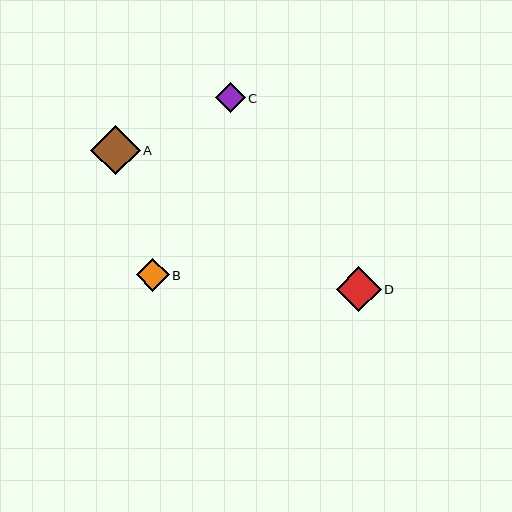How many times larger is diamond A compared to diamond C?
Diamond A is approximately 1.7 times the size of diamond C.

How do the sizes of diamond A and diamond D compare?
Diamond A and diamond D are approximately the same size.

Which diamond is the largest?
Diamond A is the largest with a size of approximately 49 pixels.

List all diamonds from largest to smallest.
From largest to smallest: A, D, B, C.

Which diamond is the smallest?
Diamond C is the smallest with a size of approximately 29 pixels.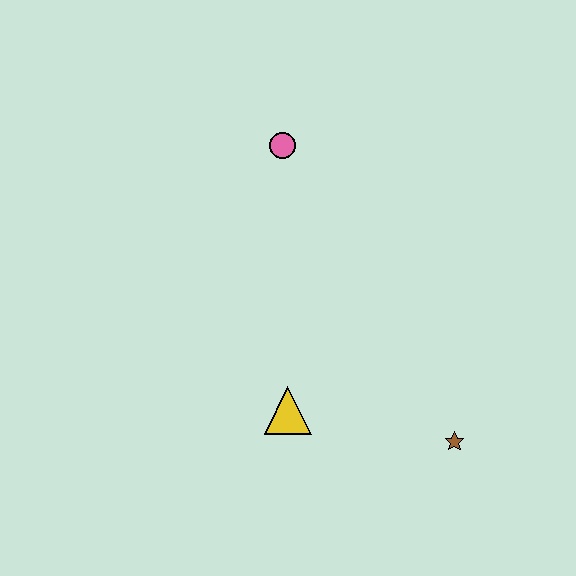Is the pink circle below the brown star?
No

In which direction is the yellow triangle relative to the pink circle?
The yellow triangle is below the pink circle.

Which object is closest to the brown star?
The yellow triangle is closest to the brown star.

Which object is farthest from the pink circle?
The brown star is farthest from the pink circle.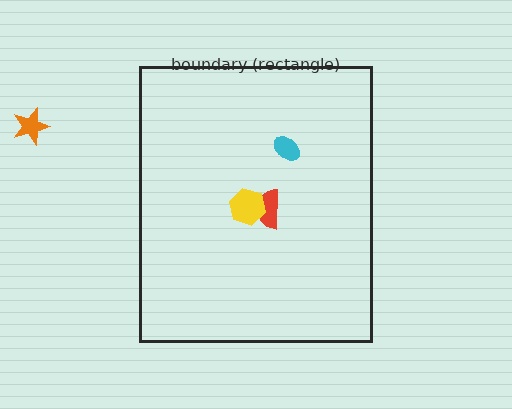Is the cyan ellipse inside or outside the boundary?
Inside.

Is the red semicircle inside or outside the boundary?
Inside.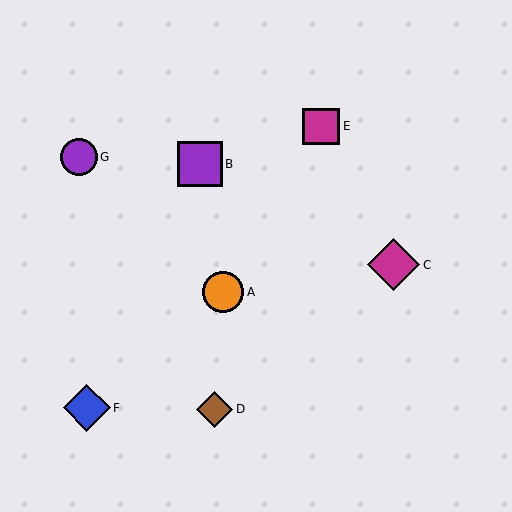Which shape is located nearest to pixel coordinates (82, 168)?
The purple circle (labeled G) at (79, 157) is nearest to that location.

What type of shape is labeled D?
Shape D is a brown diamond.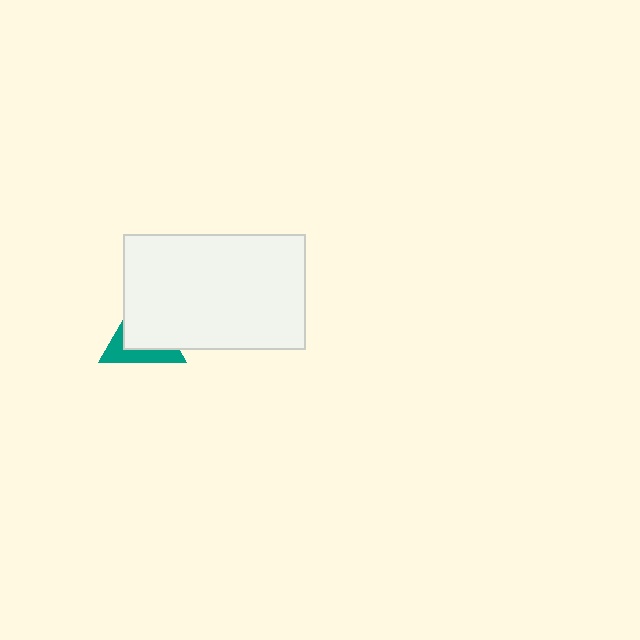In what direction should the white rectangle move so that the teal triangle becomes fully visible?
The white rectangle should move toward the upper-right. That is the shortest direction to clear the overlap and leave the teal triangle fully visible.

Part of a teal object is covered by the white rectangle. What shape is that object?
It is a triangle.